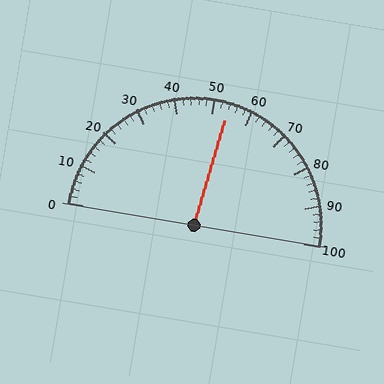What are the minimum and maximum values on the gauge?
The gauge ranges from 0 to 100.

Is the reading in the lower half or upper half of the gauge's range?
The reading is in the upper half of the range (0 to 100).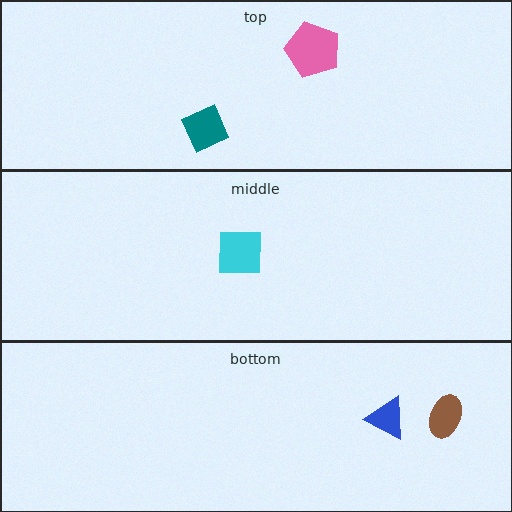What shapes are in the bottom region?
The brown ellipse, the blue triangle.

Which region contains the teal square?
The top region.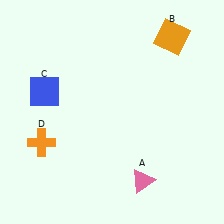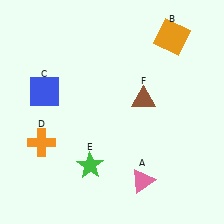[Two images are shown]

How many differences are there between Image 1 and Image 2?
There are 2 differences between the two images.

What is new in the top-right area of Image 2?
A brown triangle (F) was added in the top-right area of Image 2.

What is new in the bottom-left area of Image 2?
A green star (E) was added in the bottom-left area of Image 2.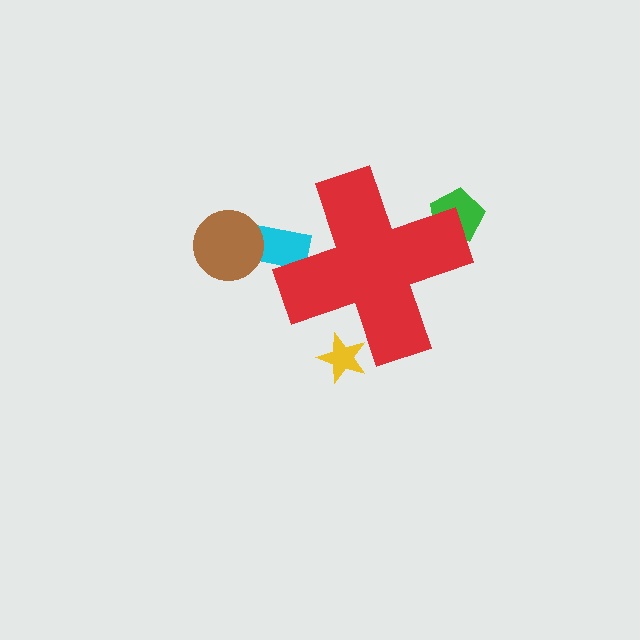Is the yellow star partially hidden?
Yes, the yellow star is partially hidden behind the red cross.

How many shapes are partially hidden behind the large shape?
3 shapes are partially hidden.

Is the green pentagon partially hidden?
Yes, the green pentagon is partially hidden behind the red cross.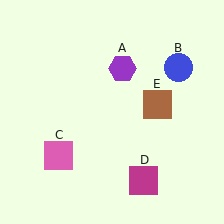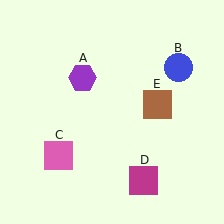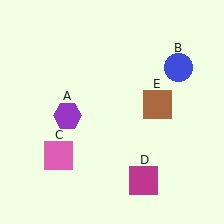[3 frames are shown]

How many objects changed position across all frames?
1 object changed position: purple hexagon (object A).